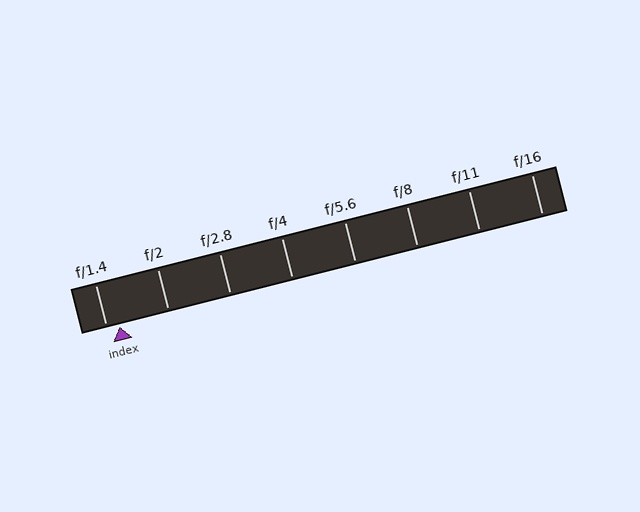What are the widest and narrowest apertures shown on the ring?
The widest aperture shown is f/1.4 and the narrowest is f/16.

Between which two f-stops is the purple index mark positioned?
The index mark is between f/1.4 and f/2.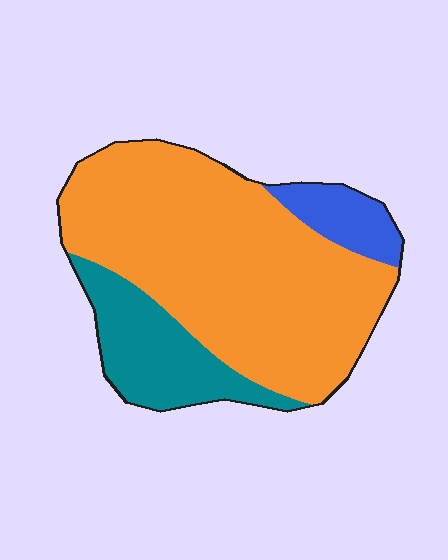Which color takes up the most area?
Orange, at roughly 70%.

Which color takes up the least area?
Blue, at roughly 10%.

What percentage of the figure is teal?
Teal covers 20% of the figure.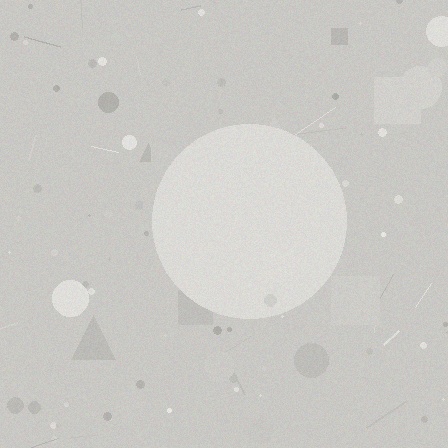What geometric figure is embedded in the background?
A circle is embedded in the background.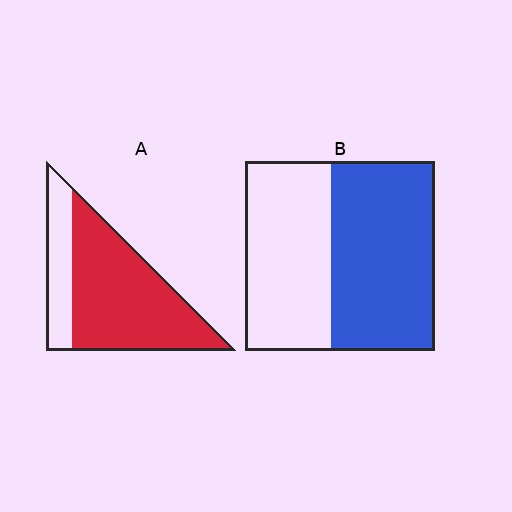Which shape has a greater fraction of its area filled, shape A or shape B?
Shape A.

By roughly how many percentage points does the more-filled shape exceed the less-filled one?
By roughly 20 percentage points (A over B).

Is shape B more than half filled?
Yes.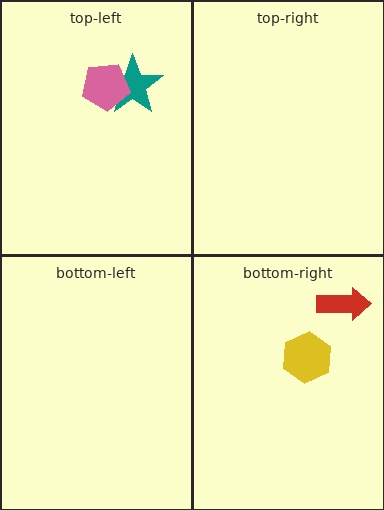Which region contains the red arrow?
The bottom-right region.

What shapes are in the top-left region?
The teal star, the pink pentagon.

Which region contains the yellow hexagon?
The bottom-right region.